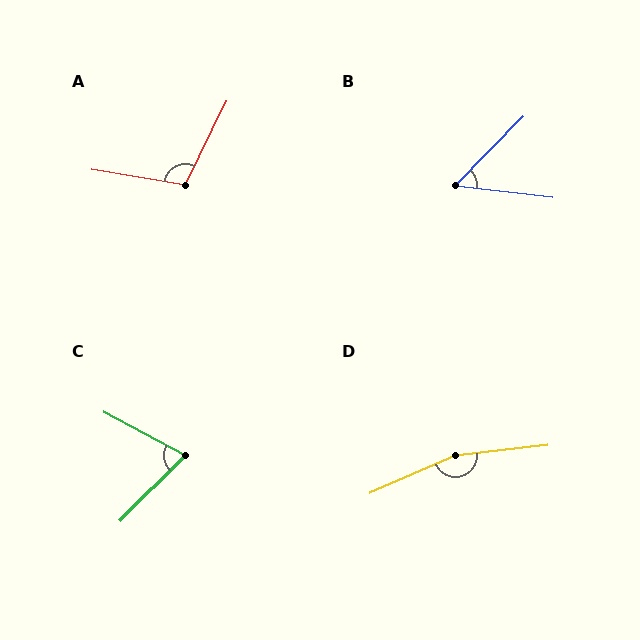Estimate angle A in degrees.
Approximately 107 degrees.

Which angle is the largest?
D, at approximately 163 degrees.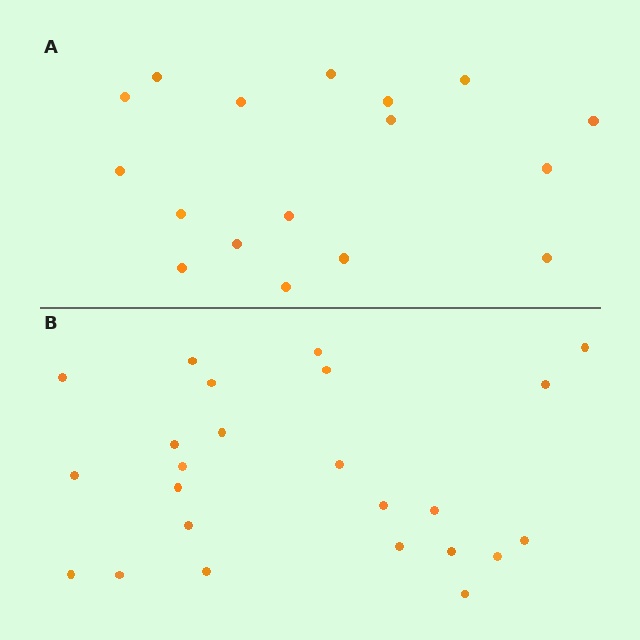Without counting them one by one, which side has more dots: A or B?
Region B (the bottom region) has more dots.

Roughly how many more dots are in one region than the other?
Region B has roughly 8 or so more dots than region A.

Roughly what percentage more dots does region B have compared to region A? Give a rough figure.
About 40% more.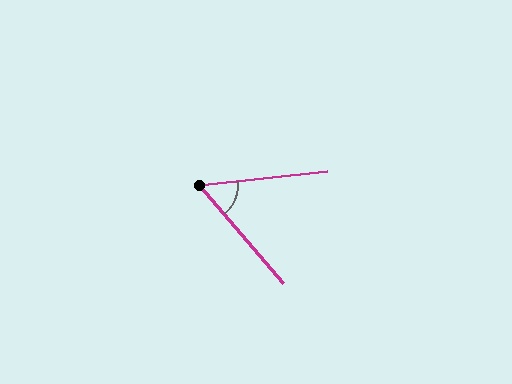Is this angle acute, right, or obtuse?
It is acute.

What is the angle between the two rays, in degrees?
Approximately 56 degrees.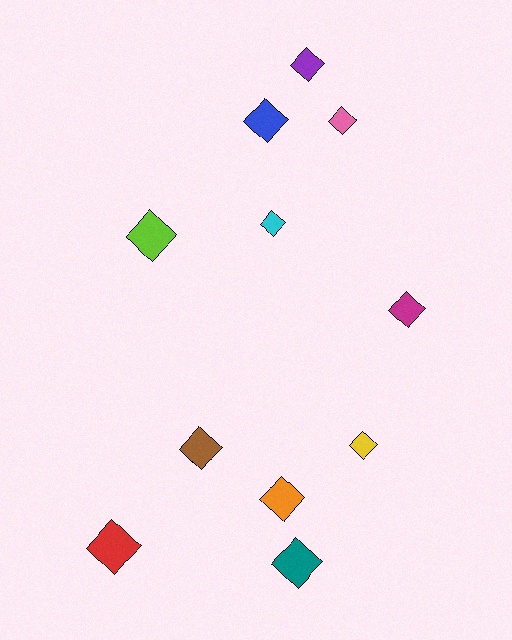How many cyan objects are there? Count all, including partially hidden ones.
There is 1 cyan object.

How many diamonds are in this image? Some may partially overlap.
There are 11 diamonds.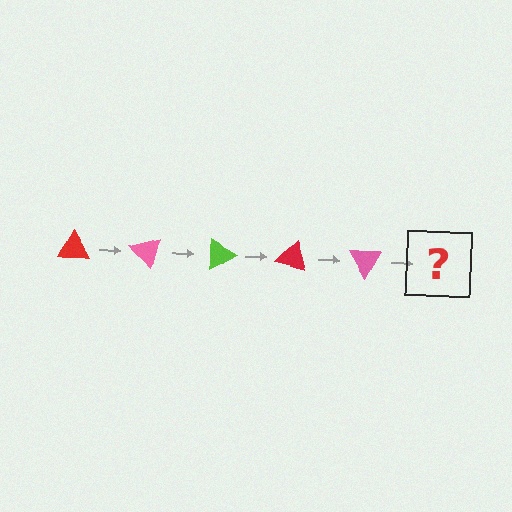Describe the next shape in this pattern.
It should be a lime triangle, rotated 225 degrees from the start.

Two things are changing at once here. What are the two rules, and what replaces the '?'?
The two rules are that it rotates 45 degrees each step and the color cycles through red, pink, and lime. The '?' should be a lime triangle, rotated 225 degrees from the start.